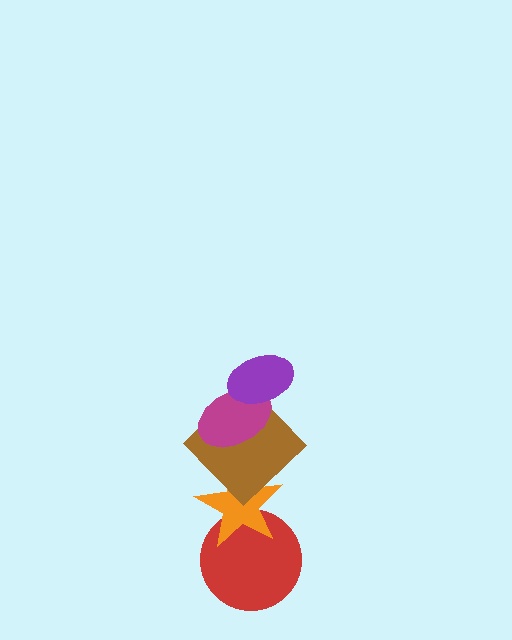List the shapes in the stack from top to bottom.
From top to bottom: the purple ellipse, the magenta ellipse, the brown diamond, the orange star, the red circle.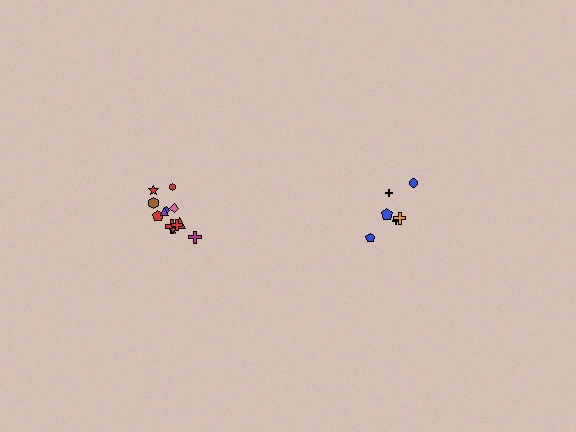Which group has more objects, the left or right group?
The left group.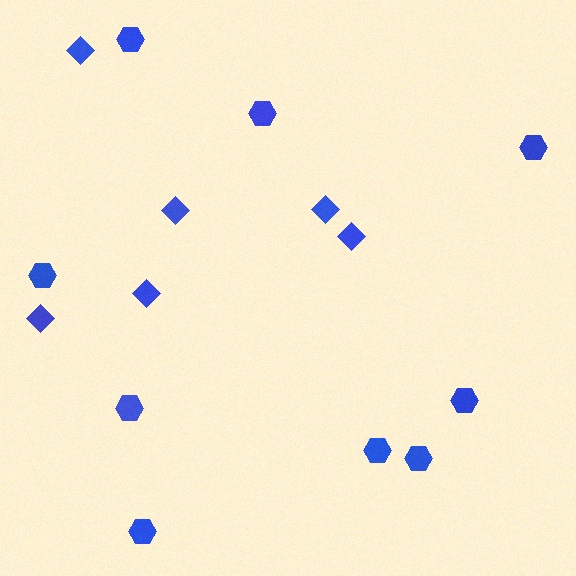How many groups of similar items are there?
There are 2 groups: one group of hexagons (9) and one group of diamonds (6).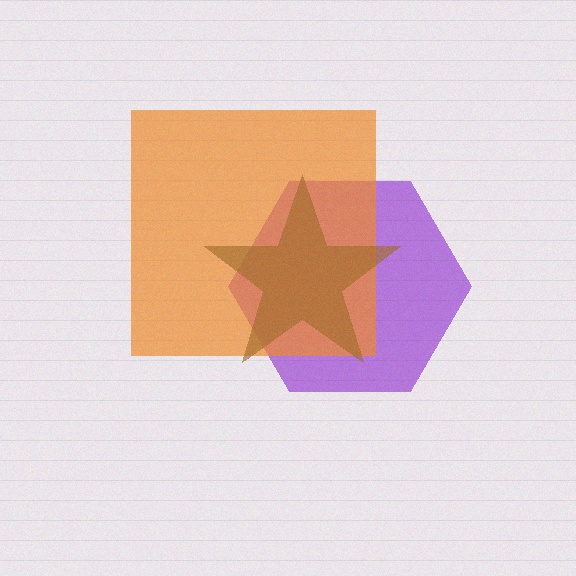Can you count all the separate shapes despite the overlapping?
Yes, there are 3 separate shapes.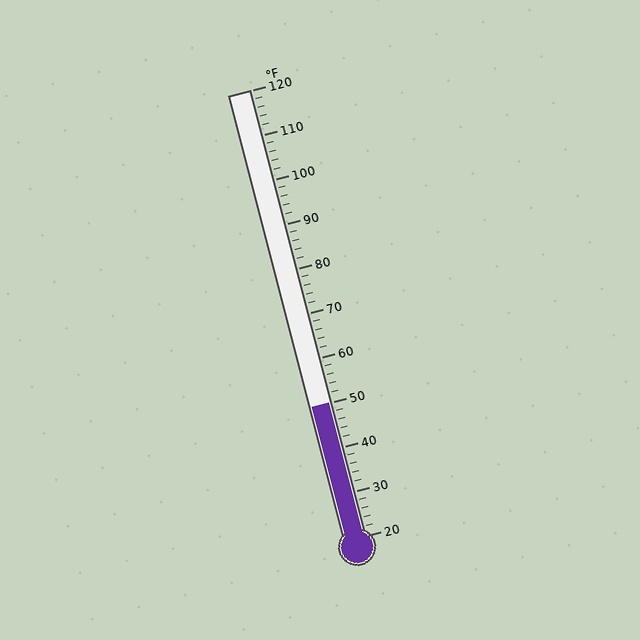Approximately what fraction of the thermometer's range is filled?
The thermometer is filled to approximately 30% of its range.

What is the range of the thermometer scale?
The thermometer scale ranges from 20°F to 120°F.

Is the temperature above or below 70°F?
The temperature is below 70°F.